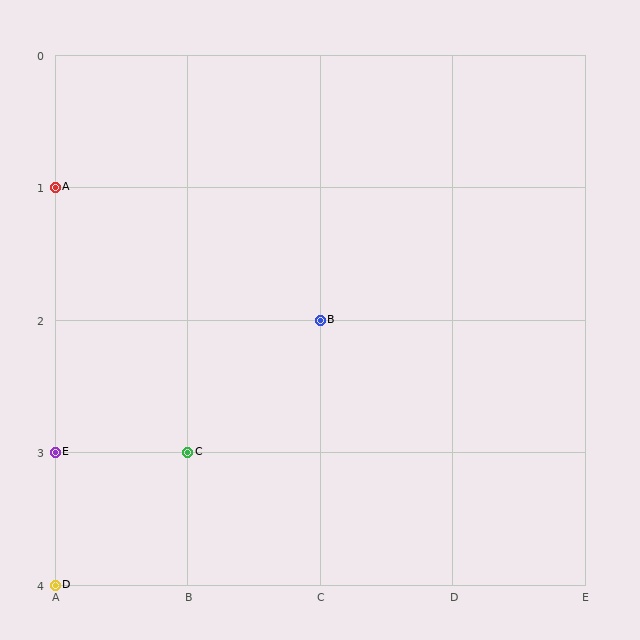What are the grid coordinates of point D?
Point D is at grid coordinates (A, 4).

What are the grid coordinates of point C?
Point C is at grid coordinates (B, 3).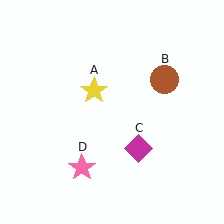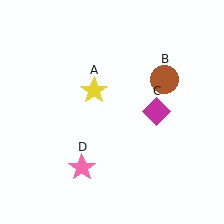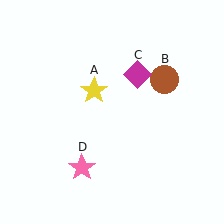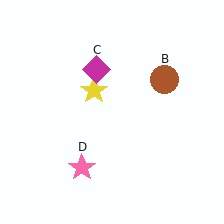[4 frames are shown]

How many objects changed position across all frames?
1 object changed position: magenta diamond (object C).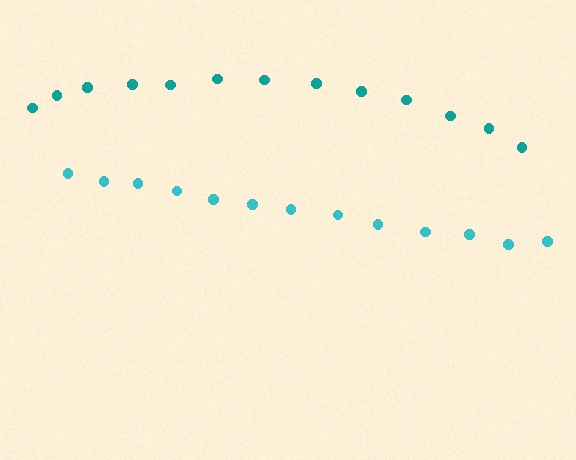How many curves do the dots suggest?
There are 2 distinct paths.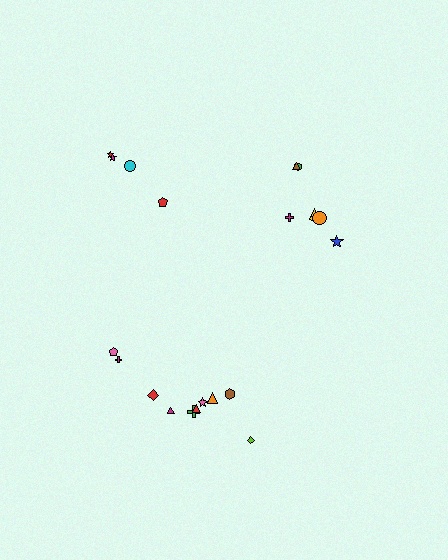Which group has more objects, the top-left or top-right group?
The top-right group.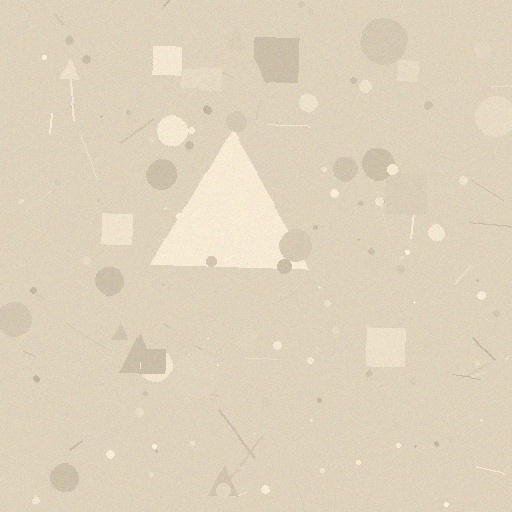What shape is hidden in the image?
A triangle is hidden in the image.